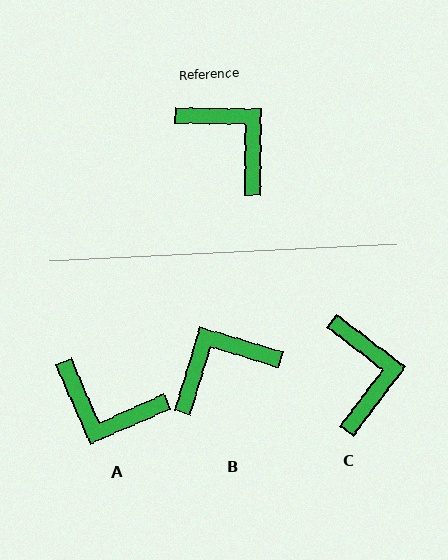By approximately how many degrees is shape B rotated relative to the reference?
Approximately 74 degrees counter-clockwise.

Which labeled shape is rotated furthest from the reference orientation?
A, about 156 degrees away.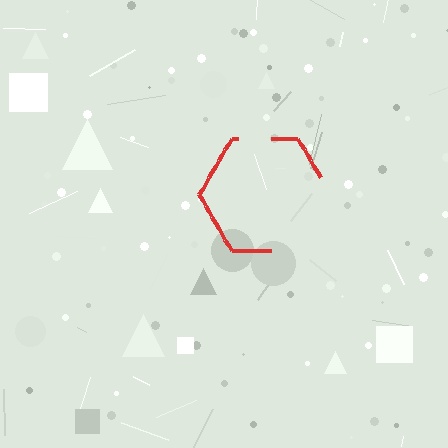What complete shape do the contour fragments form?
The contour fragments form a hexagon.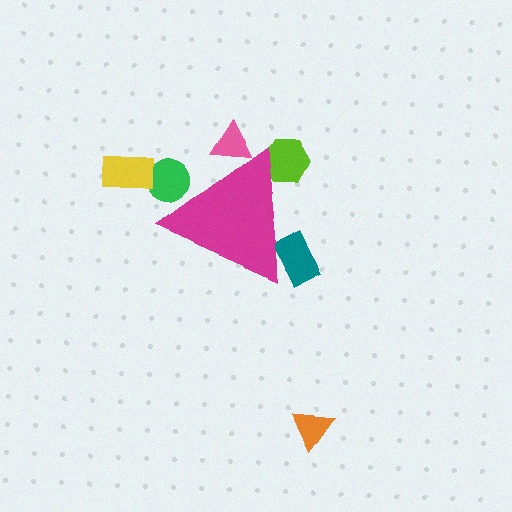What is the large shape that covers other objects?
A magenta triangle.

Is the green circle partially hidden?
Yes, the green circle is partially hidden behind the magenta triangle.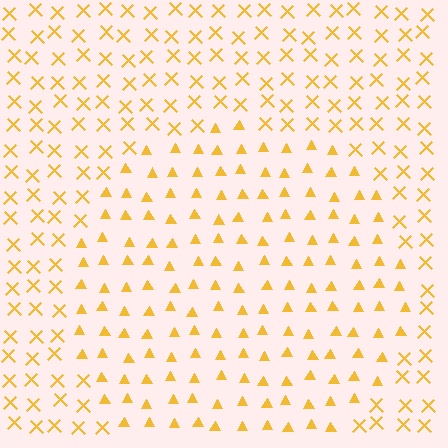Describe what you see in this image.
The image is filled with small yellow elements arranged in a uniform grid. A circle-shaped region contains triangles, while the surrounding area contains X marks. The boundary is defined purely by the change in element shape.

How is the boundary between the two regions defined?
The boundary is defined by a change in element shape: triangles inside vs. X marks outside. All elements share the same color and spacing.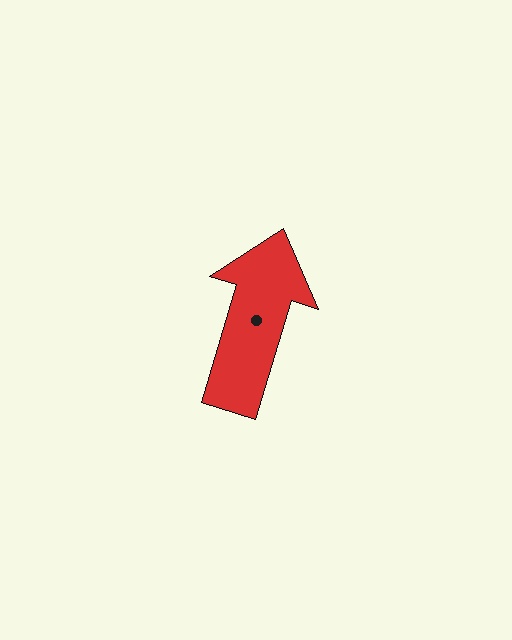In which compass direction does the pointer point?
North.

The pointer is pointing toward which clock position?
Roughly 1 o'clock.